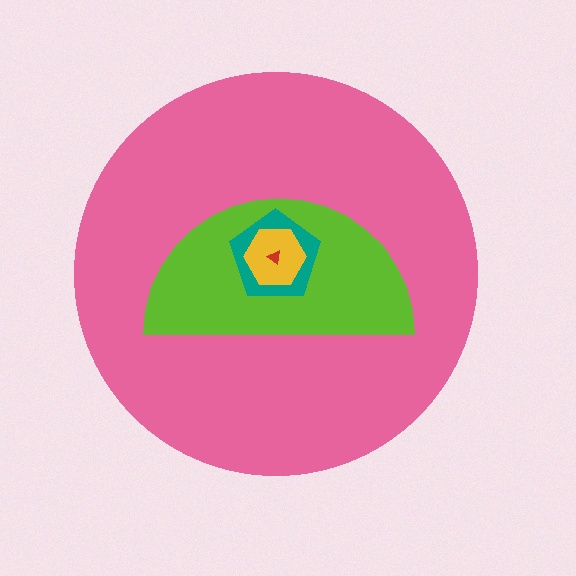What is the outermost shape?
The pink circle.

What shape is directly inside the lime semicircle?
The teal pentagon.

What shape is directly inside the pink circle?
The lime semicircle.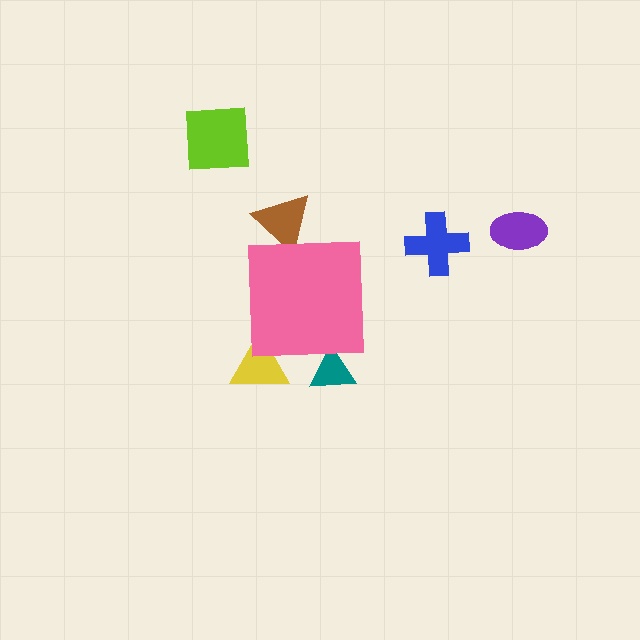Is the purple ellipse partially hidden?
No, the purple ellipse is fully visible.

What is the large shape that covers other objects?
A pink square.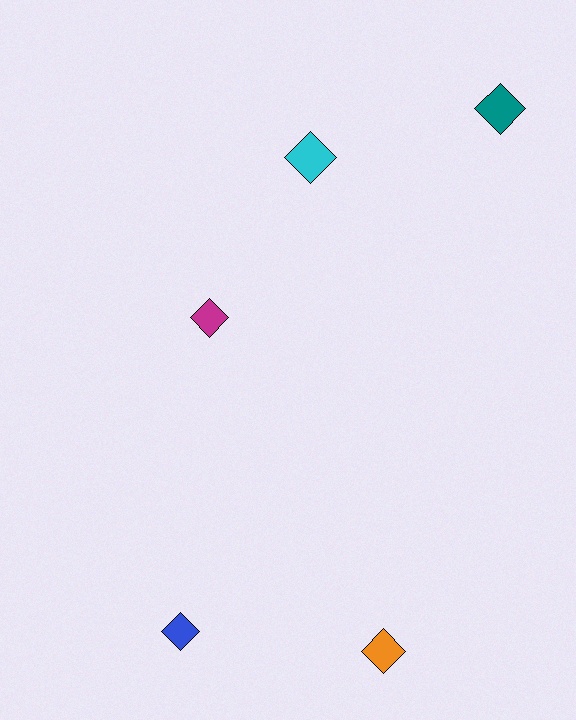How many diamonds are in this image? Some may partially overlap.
There are 5 diamonds.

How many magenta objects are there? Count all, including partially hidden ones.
There is 1 magenta object.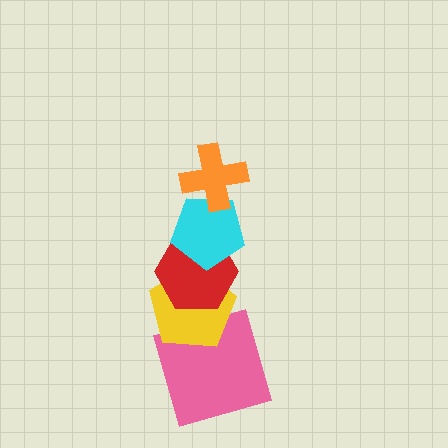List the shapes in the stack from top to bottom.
From top to bottom: the orange cross, the cyan pentagon, the red hexagon, the yellow pentagon, the pink square.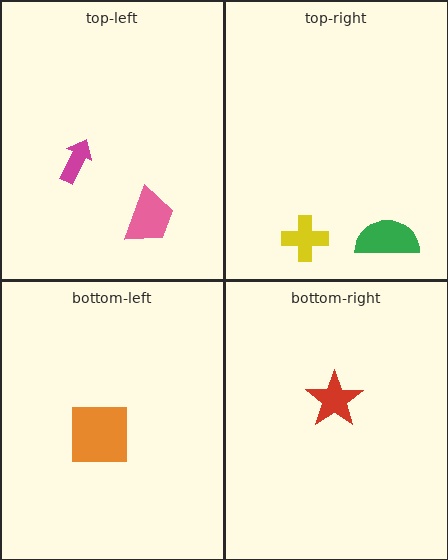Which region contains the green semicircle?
The top-right region.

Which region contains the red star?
The bottom-right region.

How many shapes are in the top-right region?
2.